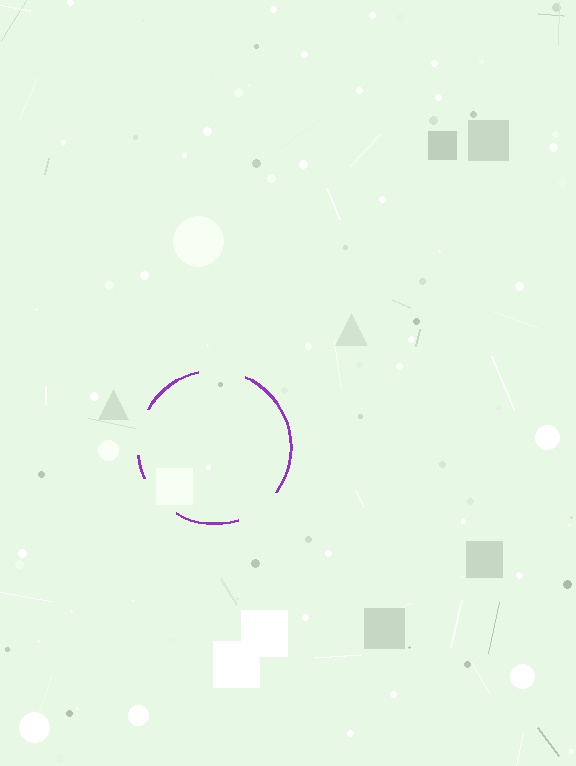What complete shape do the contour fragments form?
The contour fragments form a circle.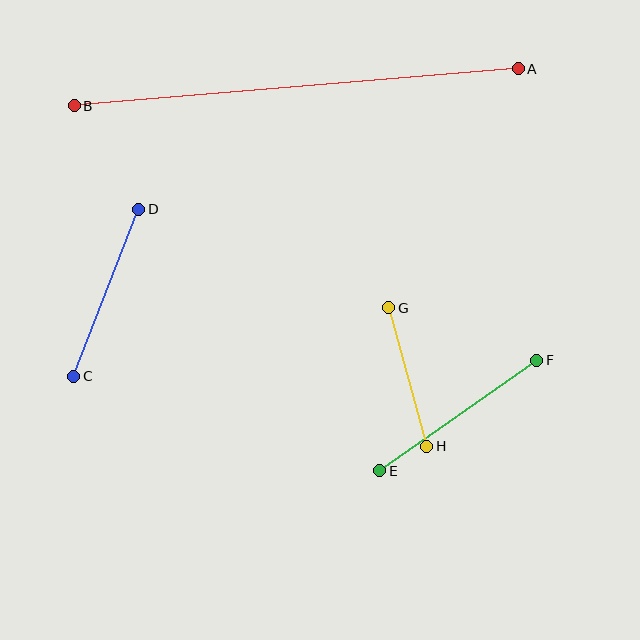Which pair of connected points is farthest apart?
Points A and B are farthest apart.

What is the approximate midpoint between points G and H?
The midpoint is at approximately (408, 377) pixels.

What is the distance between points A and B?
The distance is approximately 446 pixels.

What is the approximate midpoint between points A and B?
The midpoint is at approximately (296, 87) pixels.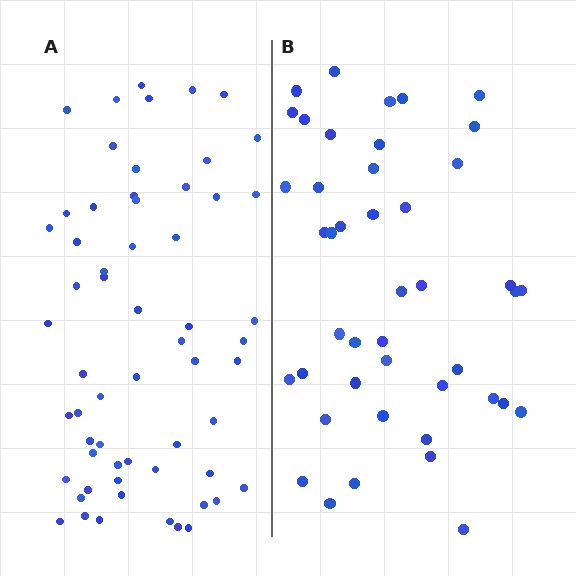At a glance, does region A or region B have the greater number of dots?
Region A (the left region) has more dots.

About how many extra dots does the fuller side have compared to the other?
Region A has approximately 15 more dots than region B.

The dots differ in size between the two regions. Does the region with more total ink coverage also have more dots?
No. Region B has more total ink coverage because its dots are larger, but region A actually contains more individual dots. Total area can be misleading — the number of items is what matters here.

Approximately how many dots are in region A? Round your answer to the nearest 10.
About 60 dots.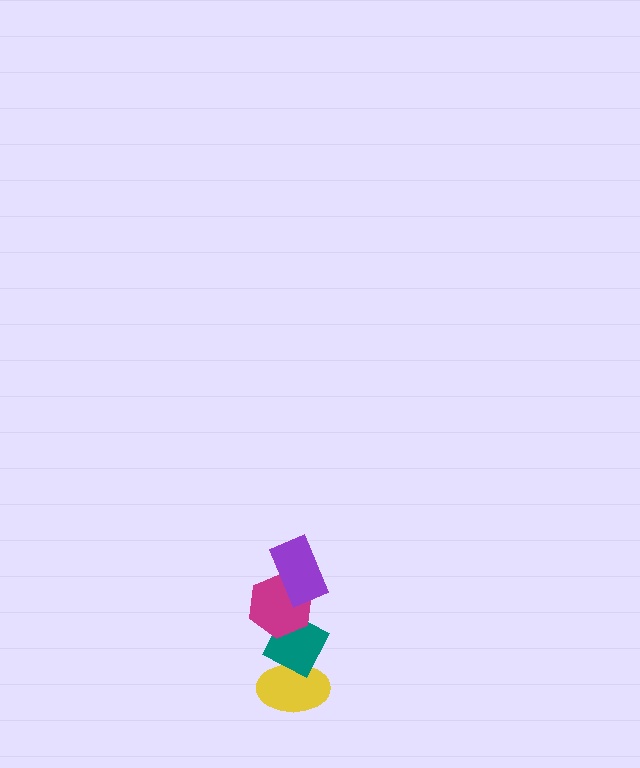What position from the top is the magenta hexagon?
The magenta hexagon is 2nd from the top.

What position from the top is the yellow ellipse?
The yellow ellipse is 4th from the top.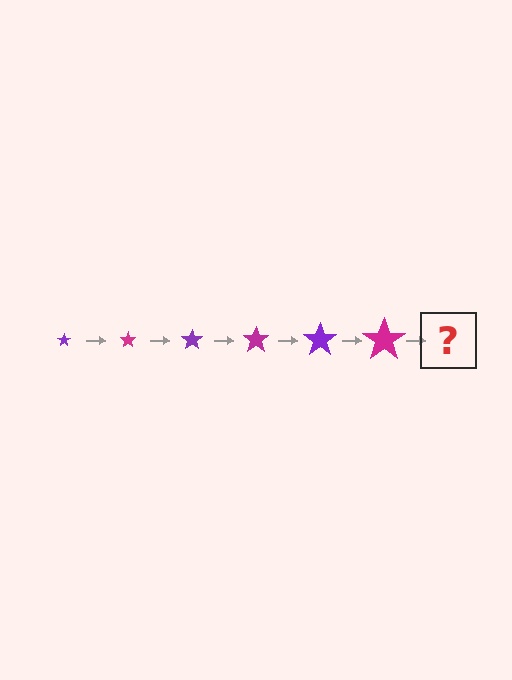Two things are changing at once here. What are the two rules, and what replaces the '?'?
The two rules are that the star grows larger each step and the color cycles through purple and magenta. The '?' should be a purple star, larger than the previous one.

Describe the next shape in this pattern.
It should be a purple star, larger than the previous one.